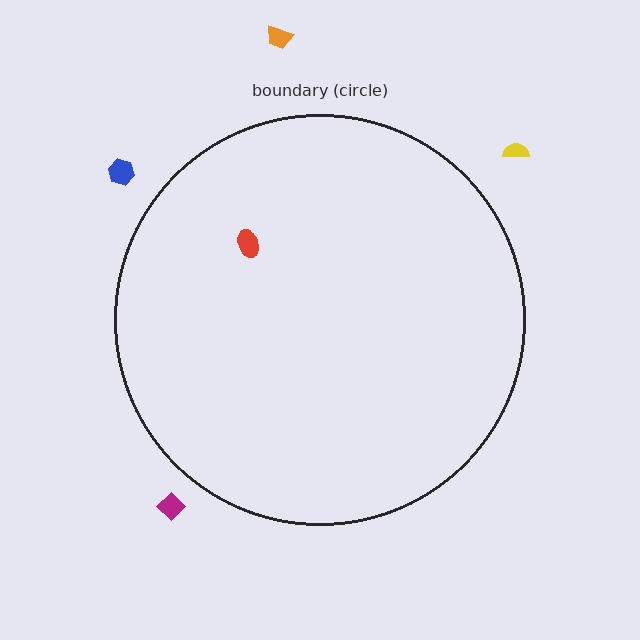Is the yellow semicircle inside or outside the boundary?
Outside.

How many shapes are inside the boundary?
1 inside, 4 outside.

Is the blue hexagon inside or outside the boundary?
Outside.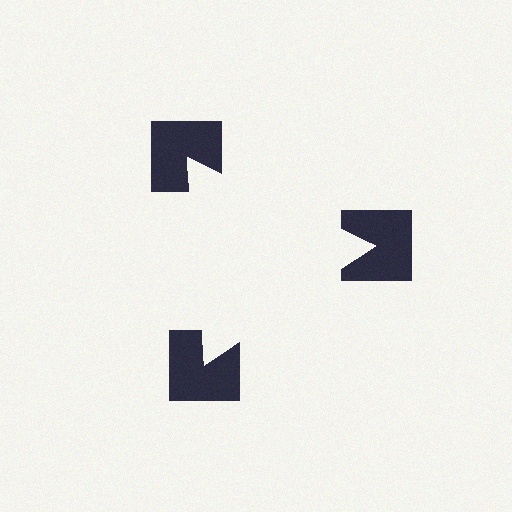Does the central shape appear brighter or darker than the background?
It typically appears slightly brighter than the background, even though no actual brightness change is drawn.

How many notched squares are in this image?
There are 3 — one at each vertex of the illusory triangle.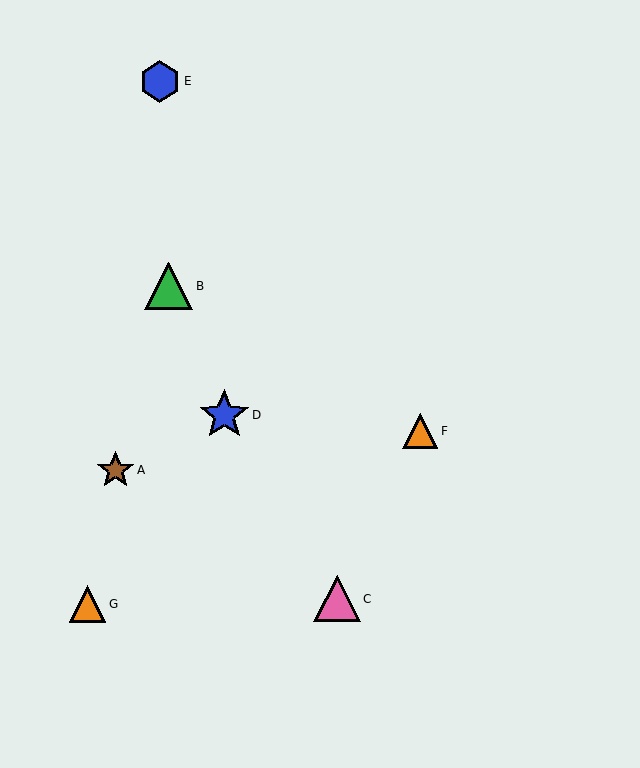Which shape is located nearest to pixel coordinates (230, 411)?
The blue star (labeled D) at (224, 415) is nearest to that location.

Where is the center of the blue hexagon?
The center of the blue hexagon is at (160, 81).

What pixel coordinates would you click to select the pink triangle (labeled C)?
Click at (337, 599) to select the pink triangle C.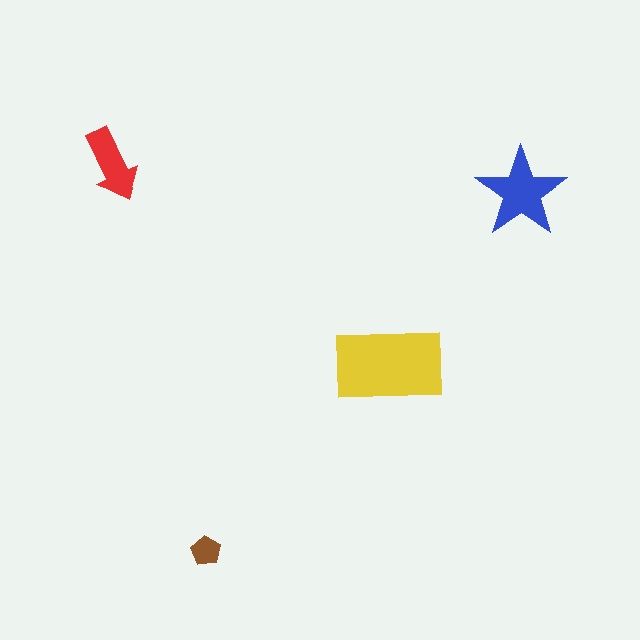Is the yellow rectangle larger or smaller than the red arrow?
Larger.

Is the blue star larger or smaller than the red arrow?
Larger.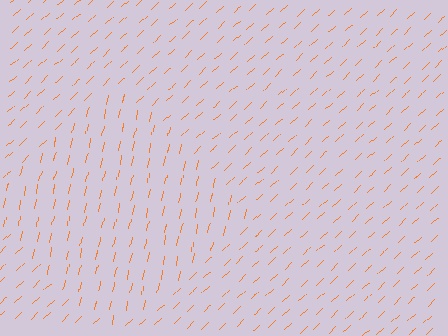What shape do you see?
I see a diamond.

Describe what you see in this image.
The image is filled with small orange line segments. A diamond region in the image has lines oriented differently from the surrounding lines, creating a visible texture boundary.